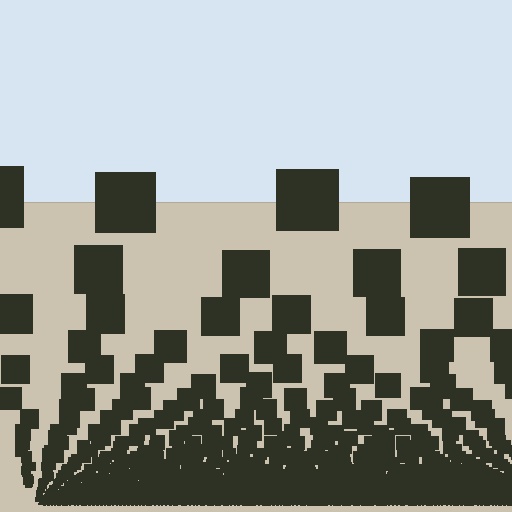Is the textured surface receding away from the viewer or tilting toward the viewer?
The surface appears to tilt toward the viewer. Texture elements get larger and sparser toward the top.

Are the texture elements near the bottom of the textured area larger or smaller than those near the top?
Smaller. The gradient is inverted — elements near the bottom are smaller and denser.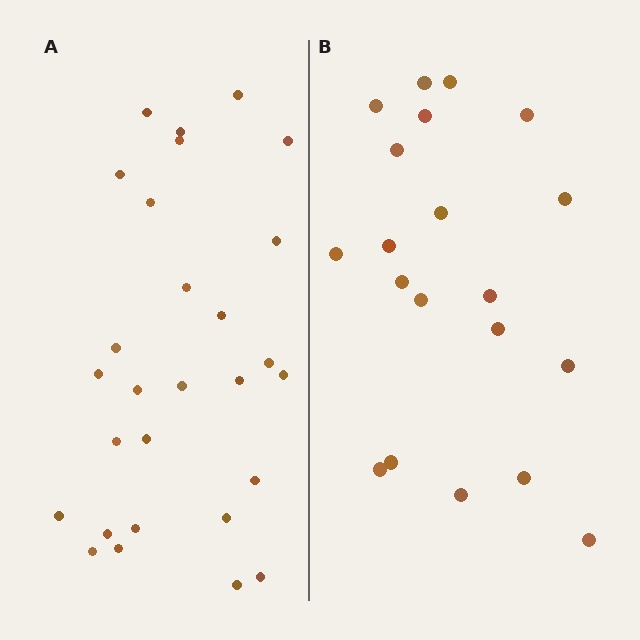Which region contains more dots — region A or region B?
Region A (the left region) has more dots.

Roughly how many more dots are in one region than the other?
Region A has roughly 8 or so more dots than region B.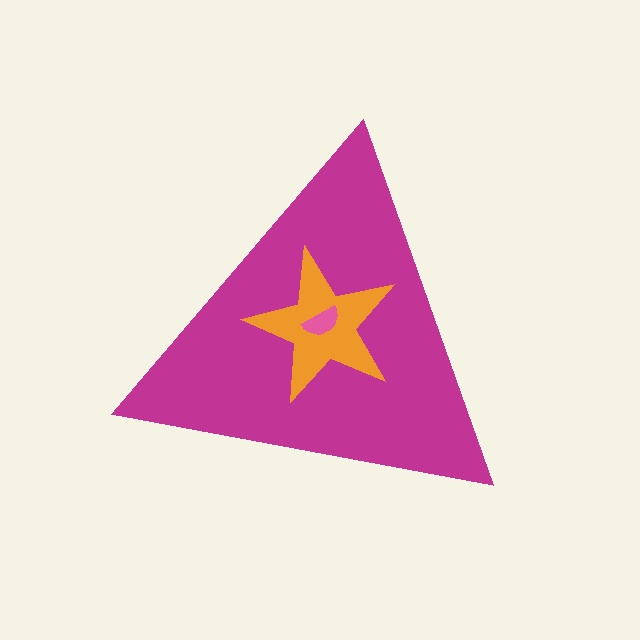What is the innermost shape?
The pink semicircle.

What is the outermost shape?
The magenta triangle.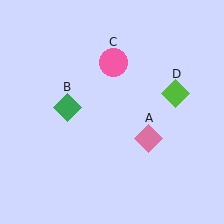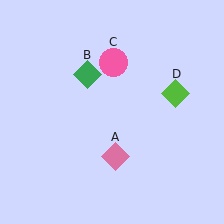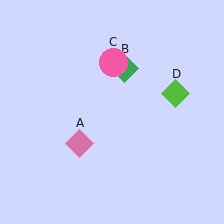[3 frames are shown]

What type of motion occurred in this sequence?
The pink diamond (object A), green diamond (object B) rotated clockwise around the center of the scene.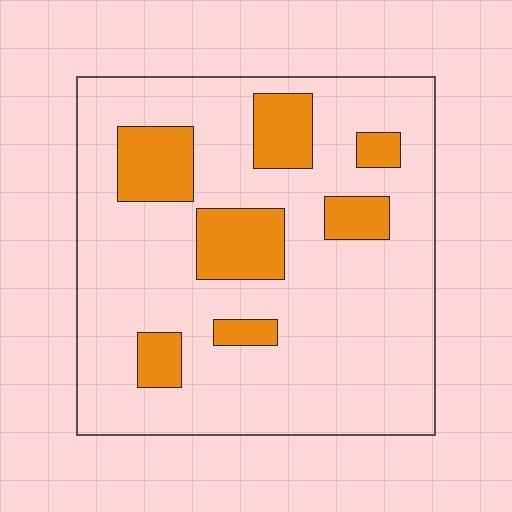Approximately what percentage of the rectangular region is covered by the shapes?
Approximately 20%.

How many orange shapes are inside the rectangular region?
7.